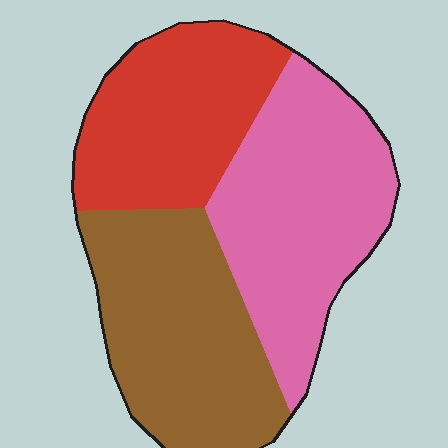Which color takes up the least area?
Red, at roughly 30%.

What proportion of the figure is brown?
Brown covers around 35% of the figure.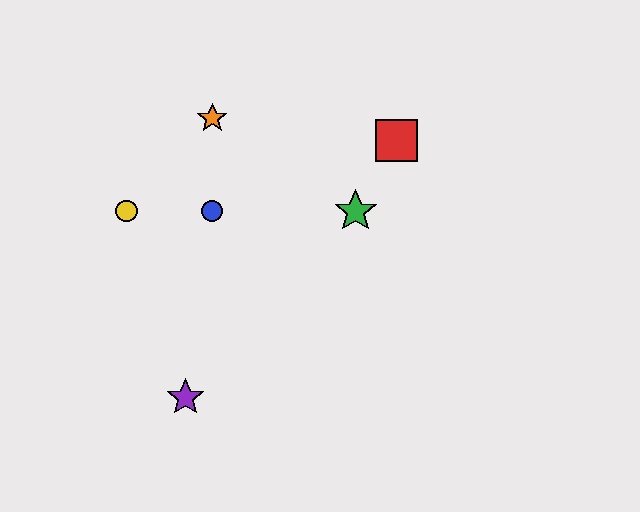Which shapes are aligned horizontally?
The blue circle, the green star, the yellow circle are aligned horizontally.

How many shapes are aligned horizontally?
3 shapes (the blue circle, the green star, the yellow circle) are aligned horizontally.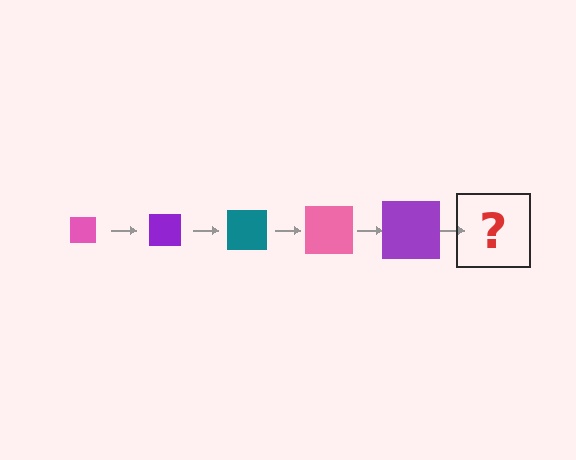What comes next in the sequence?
The next element should be a teal square, larger than the previous one.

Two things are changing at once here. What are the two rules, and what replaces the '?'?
The two rules are that the square grows larger each step and the color cycles through pink, purple, and teal. The '?' should be a teal square, larger than the previous one.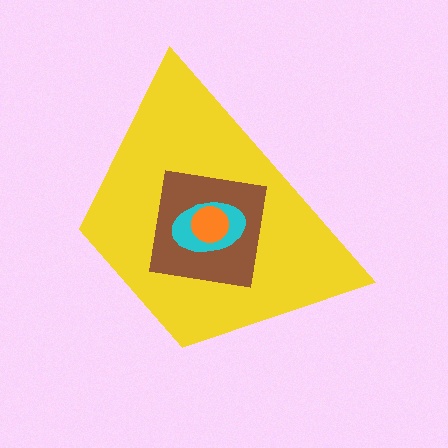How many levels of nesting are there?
4.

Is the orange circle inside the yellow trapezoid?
Yes.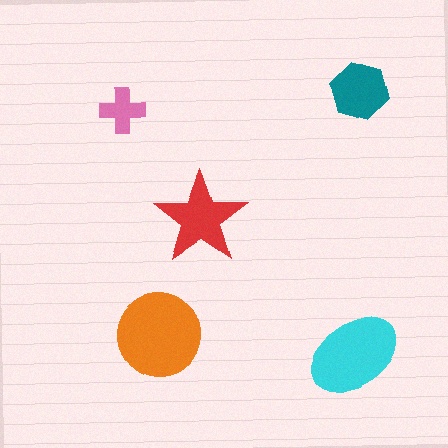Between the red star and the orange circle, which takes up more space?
The orange circle.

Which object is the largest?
The orange circle.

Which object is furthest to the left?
The pink cross is leftmost.